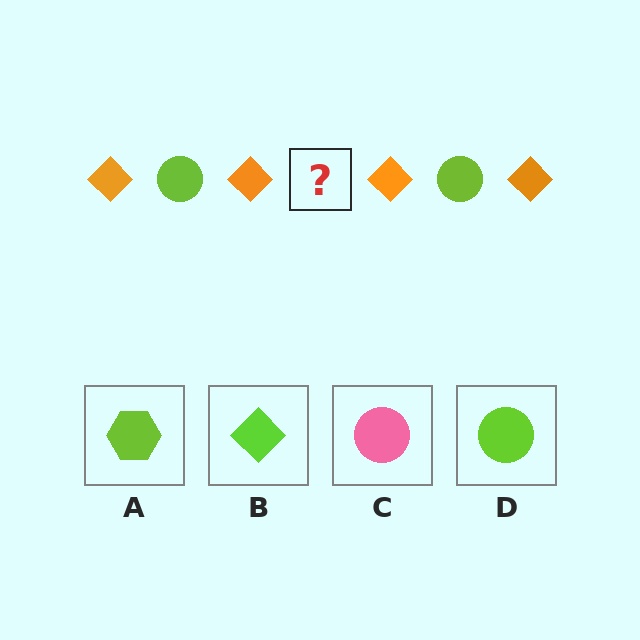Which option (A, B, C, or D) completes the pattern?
D.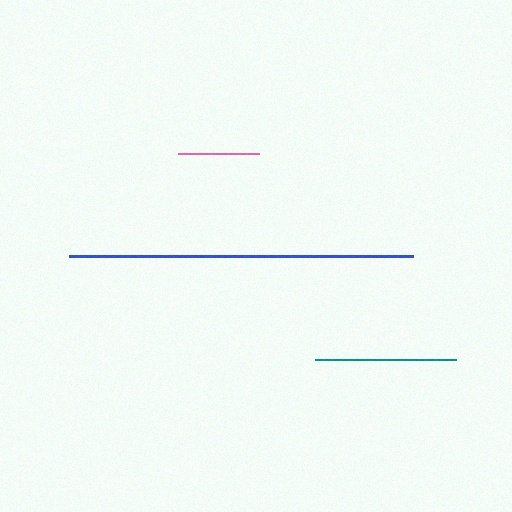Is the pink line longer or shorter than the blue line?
The blue line is longer than the pink line.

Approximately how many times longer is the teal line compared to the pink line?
The teal line is approximately 1.7 times the length of the pink line.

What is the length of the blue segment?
The blue segment is approximately 345 pixels long.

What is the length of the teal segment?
The teal segment is approximately 141 pixels long.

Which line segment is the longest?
The blue line is the longest at approximately 345 pixels.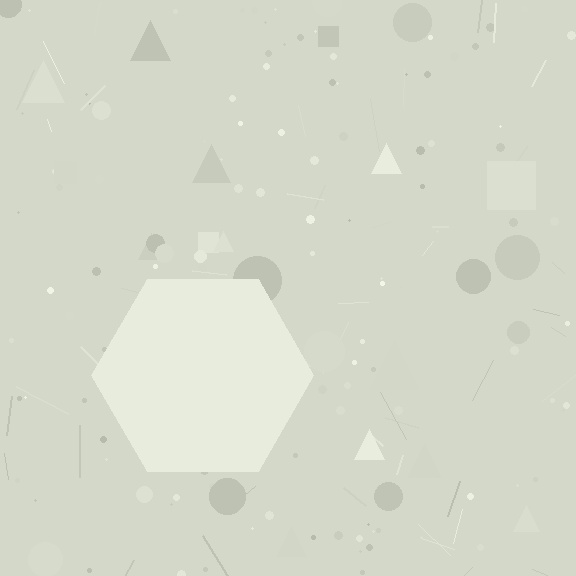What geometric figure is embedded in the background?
A hexagon is embedded in the background.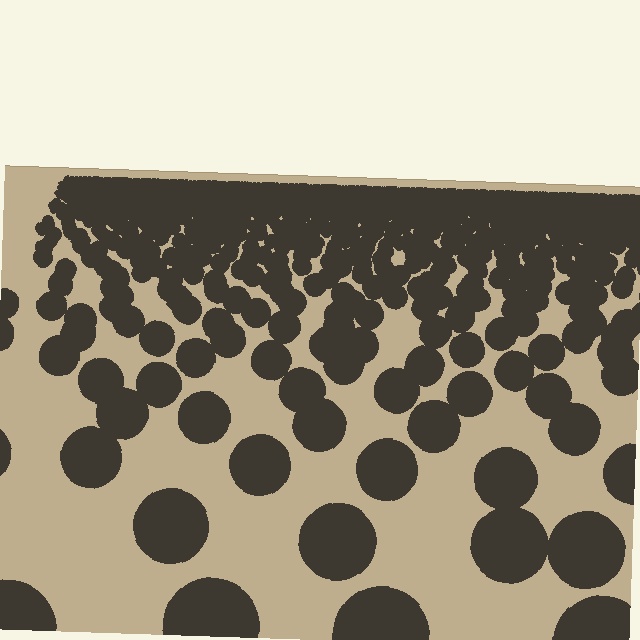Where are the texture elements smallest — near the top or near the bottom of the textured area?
Near the top.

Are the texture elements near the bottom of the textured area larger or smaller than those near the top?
Larger. Near the bottom, elements are closer to the viewer and appear at a bigger on-screen size.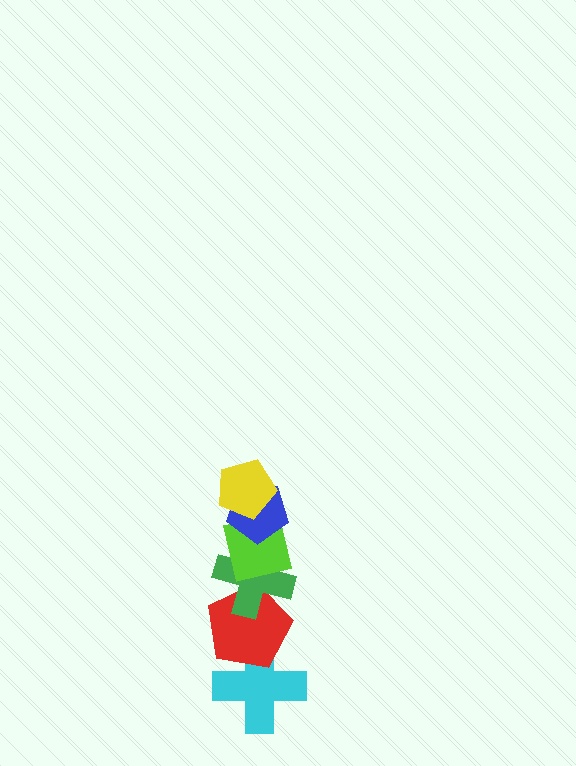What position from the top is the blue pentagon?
The blue pentagon is 2nd from the top.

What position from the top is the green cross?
The green cross is 4th from the top.